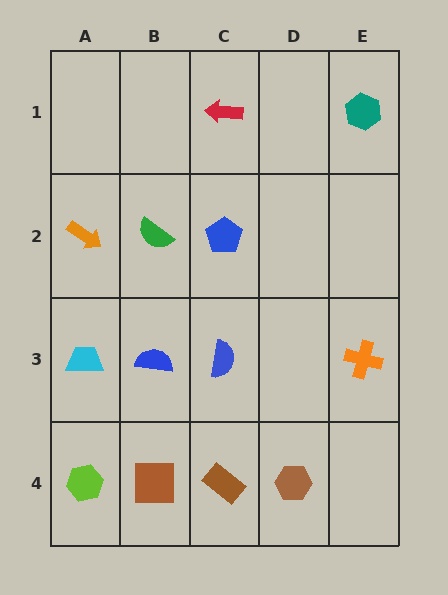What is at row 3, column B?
A blue semicircle.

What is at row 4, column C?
A brown rectangle.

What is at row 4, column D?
A brown hexagon.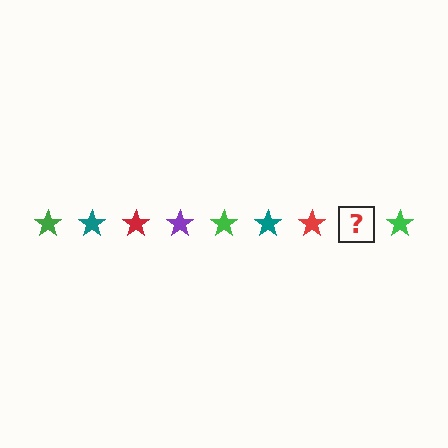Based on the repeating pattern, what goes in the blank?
The blank should be a purple star.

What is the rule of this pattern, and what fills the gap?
The rule is that the pattern cycles through green, teal, red, purple stars. The gap should be filled with a purple star.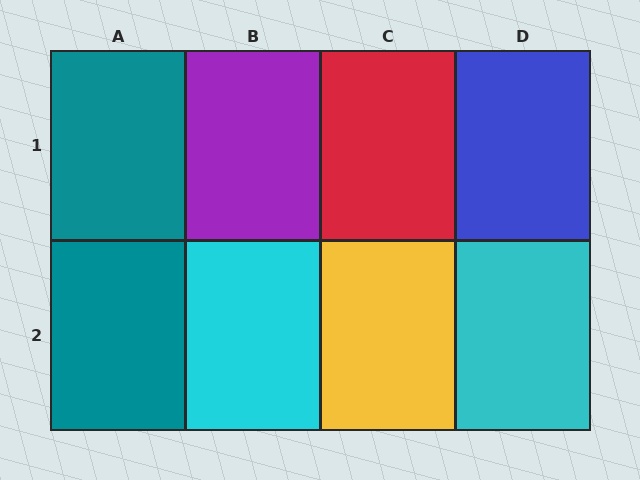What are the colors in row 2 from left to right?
Teal, cyan, yellow, cyan.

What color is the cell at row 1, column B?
Purple.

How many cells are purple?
1 cell is purple.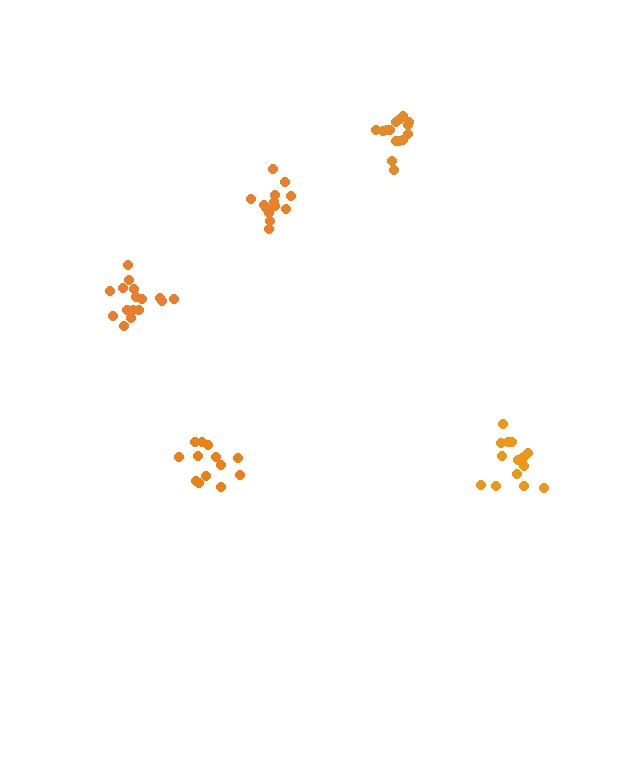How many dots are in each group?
Group 1: 15 dots, Group 2: 16 dots, Group 3: 13 dots, Group 4: 16 dots, Group 5: 13 dots (73 total).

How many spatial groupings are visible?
There are 5 spatial groupings.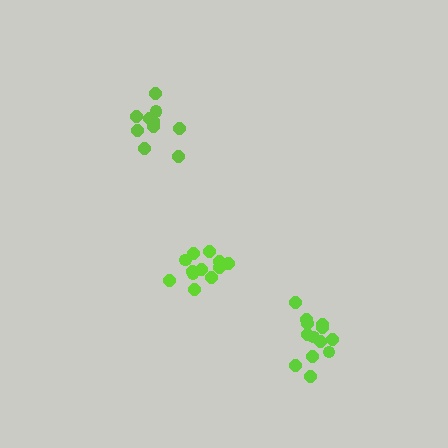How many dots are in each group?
Group 1: 12 dots, Group 2: 13 dots, Group 3: 10 dots (35 total).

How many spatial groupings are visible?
There are 3 spatial groupings.